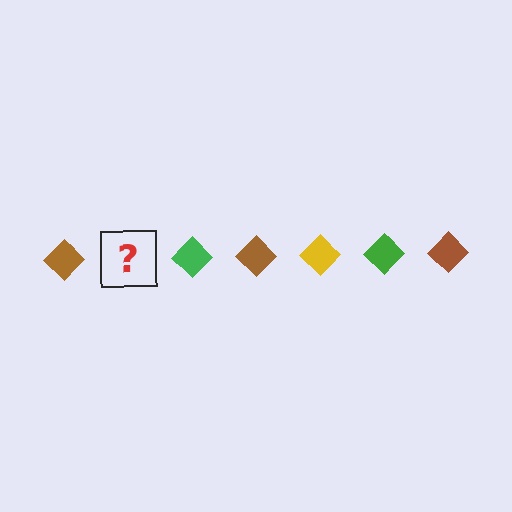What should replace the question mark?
The question mark should be replaced with a yellow diamond.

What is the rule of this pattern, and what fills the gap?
The rule is that the pattern cycles through brown, yellow, green diamonds. The gap should be filled with a yellow diamond.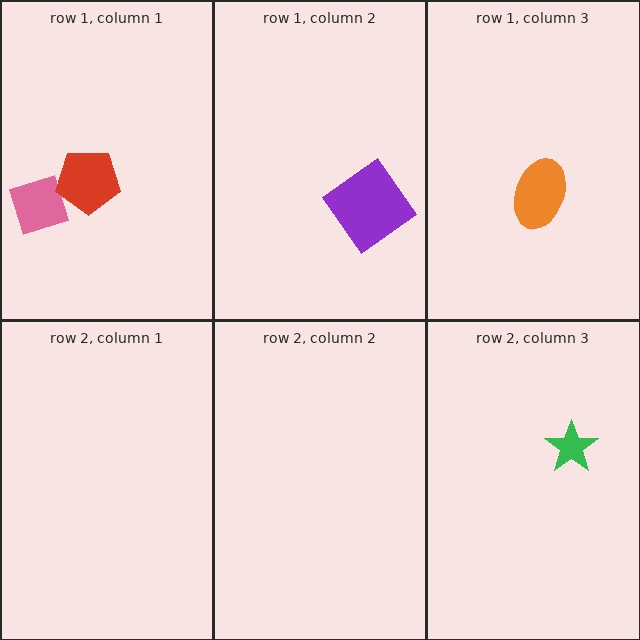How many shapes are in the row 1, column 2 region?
1.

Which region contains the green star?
The row 2, column 3 region.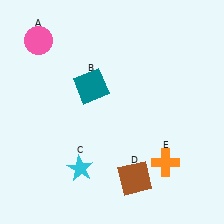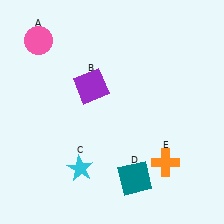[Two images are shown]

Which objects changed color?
B changed from teal to purple. D changed from brown to teal.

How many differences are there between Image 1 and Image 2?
There are 2 differences between the two images.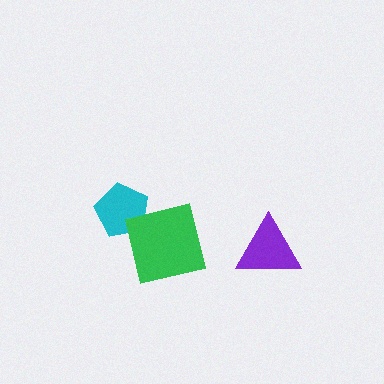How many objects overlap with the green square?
1 object overlaps with the green square.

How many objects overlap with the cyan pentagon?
1 object overlaps with the cyan pentagon.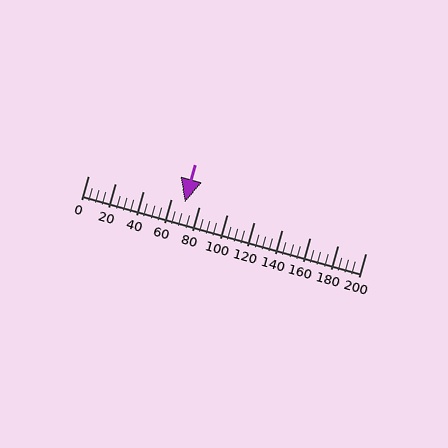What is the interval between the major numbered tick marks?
The major tick marks are spaced 20 units apart.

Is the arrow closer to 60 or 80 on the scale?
The arrow is closer to 80.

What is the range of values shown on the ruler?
The ruler shows values from 0 to 200.